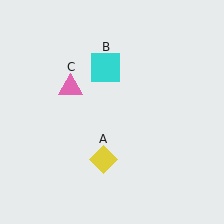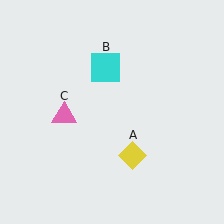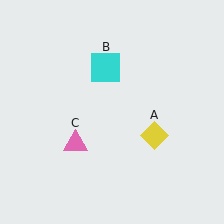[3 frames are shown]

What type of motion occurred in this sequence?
The yellow diamond (object A), pink triangle (object C) rotated counterclockwise around the center of the scene.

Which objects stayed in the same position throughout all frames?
Cyan square (object B) remained stationary.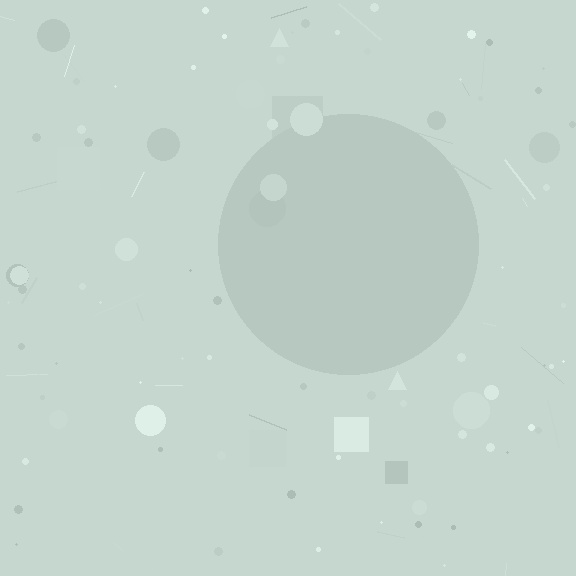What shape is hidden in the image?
A circle is hidden in the image.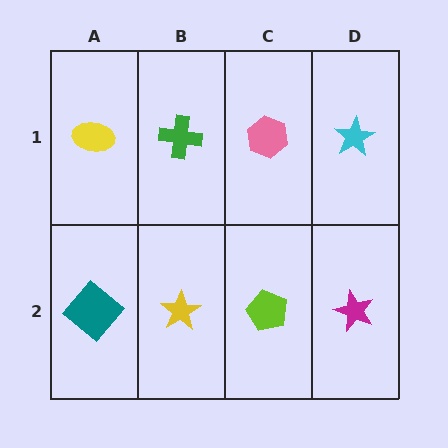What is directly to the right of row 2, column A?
A yellow star.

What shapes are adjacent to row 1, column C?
A lime pentagon (row 2, column C), a green cross (row 1, column B), a cyan star (row 1, column D).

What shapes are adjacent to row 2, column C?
A pink hexagon (row 1, column C), a yellow star (row 2, column B), a magenta star (row 2, column D).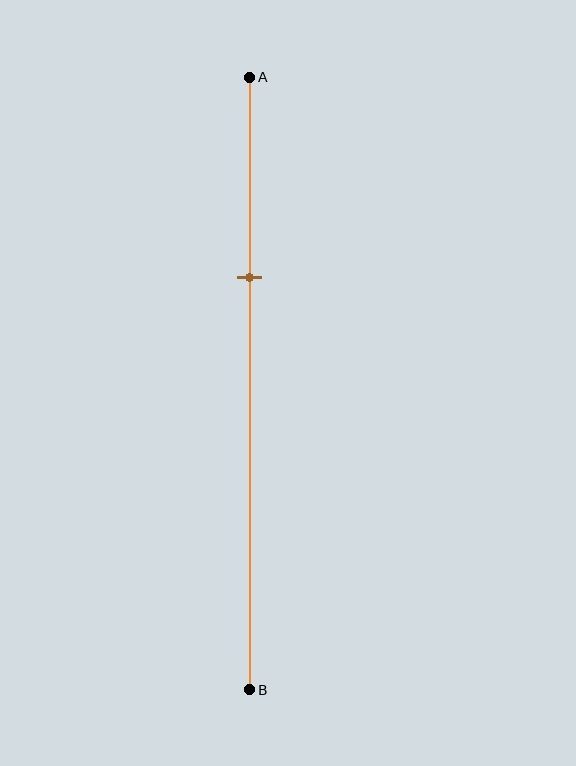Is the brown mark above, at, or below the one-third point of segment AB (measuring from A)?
The brown mark is approximately at the one-third point of segment AB.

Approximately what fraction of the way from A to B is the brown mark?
The brown mark is approximately 35% of the way from A to B.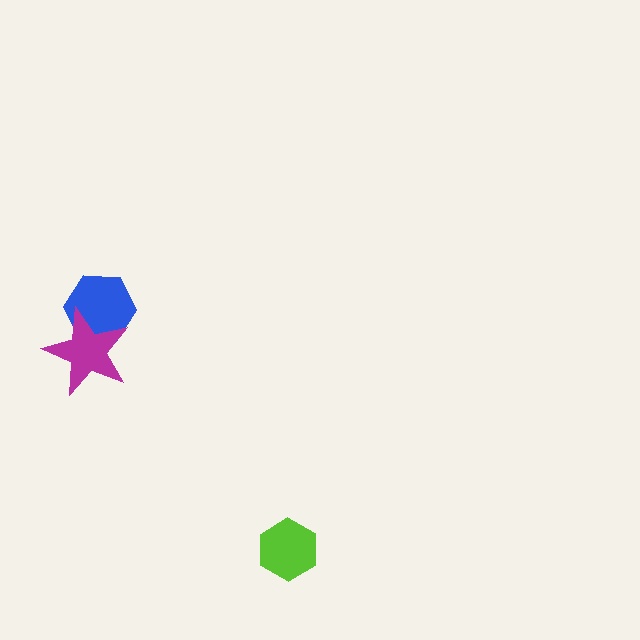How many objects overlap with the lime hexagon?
0 objects overlap with the lime hexagon.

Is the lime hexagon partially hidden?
No, no other shape covers it.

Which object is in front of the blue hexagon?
The magenta star is in front of the blue hexagon.